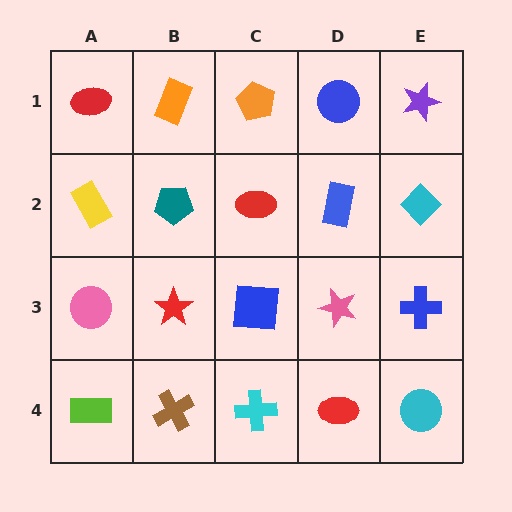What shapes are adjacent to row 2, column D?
A blue circle (row 1, column D), a pink star (row 3, column D), a red ellipse (row 2, column C), a cyan diamond (row 2, column E).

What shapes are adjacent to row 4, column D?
A pink star (row 3, column D), a cyan cross (row 4, column C), a cyan circle (row 4, column E).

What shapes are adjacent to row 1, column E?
A cyan diamond (row 2, column E), a blue circle (row 1, column D).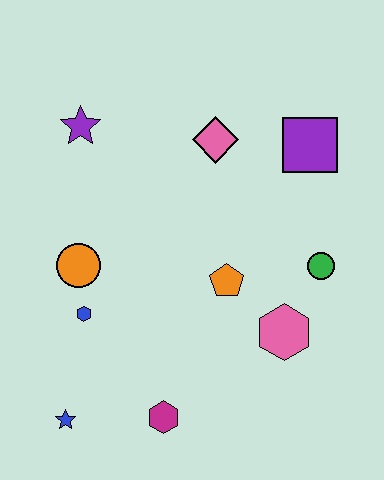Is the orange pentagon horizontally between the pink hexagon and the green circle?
No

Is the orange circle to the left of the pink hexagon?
Yes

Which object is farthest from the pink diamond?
The blue star is farthest from the pink diamond.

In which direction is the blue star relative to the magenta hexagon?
The blue star is to the left of the magenta hexagon.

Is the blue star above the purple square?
No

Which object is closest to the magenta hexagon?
The blue star is closest to the magenta hexagon.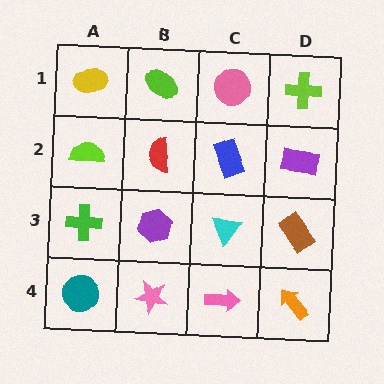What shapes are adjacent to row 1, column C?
A blue rectangle (row 2, column C), a lime ellipse (row 1, column B), a lime cross (row 1, column D).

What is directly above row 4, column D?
A brown rectangle.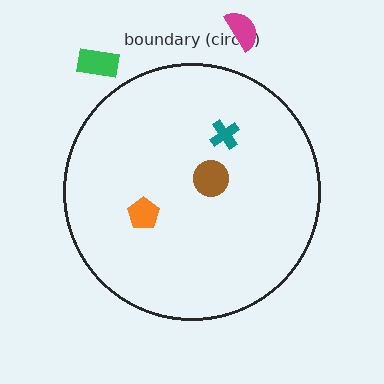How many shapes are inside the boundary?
3 inside, 2 outside.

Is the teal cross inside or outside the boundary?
Inside.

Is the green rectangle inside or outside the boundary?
Outside.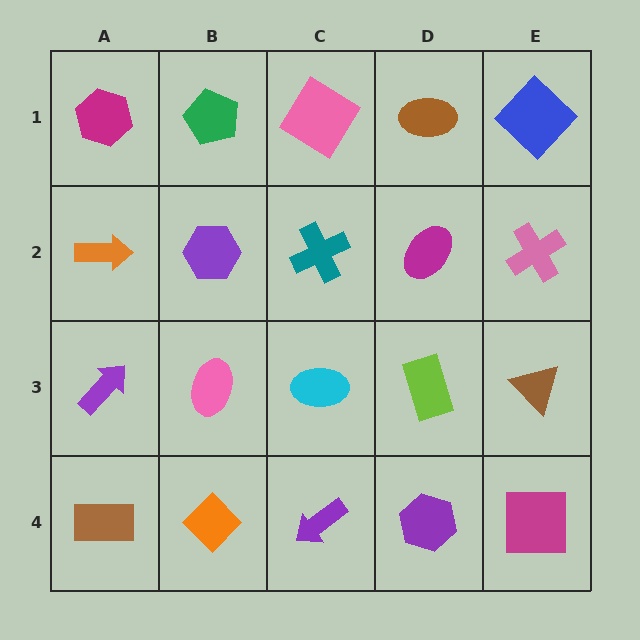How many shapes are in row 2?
5 shapes.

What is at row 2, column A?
An orange arrow.